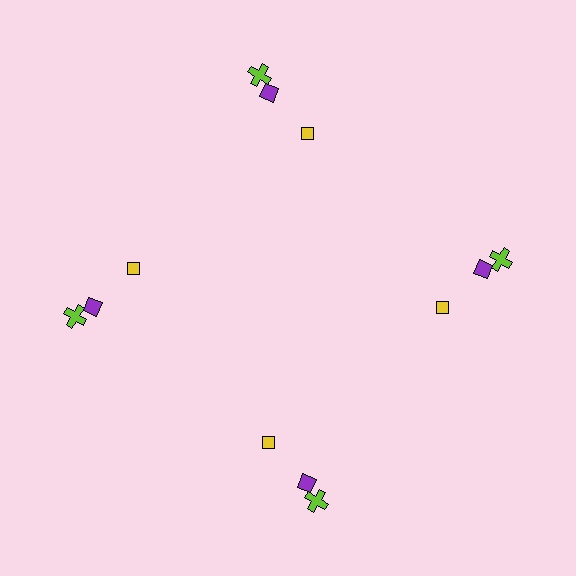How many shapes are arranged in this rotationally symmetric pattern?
There are 12 shapes, arranged in 4 groups of 3.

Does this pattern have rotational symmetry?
Yes, this pattern has 4-fold rotational symmetry. It looks the same after rotating 90 degrees around the center.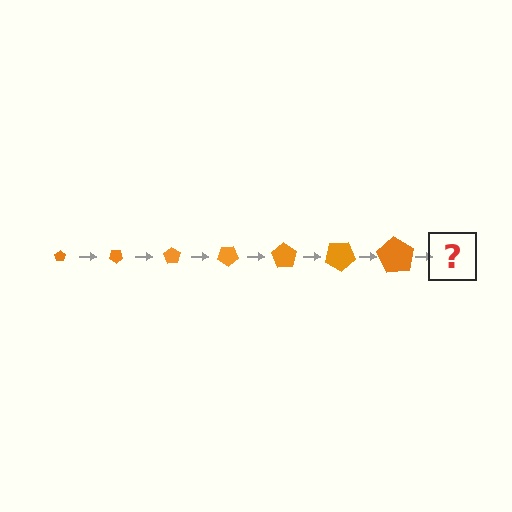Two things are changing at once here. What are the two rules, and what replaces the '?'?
The two rules are that the pentagon grows larger each step and it rotates 35 degrees each step. The '?' should be a pentagon, larger than the previous one and rotated 245 degrees from the start.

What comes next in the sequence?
The next element should be a pentagon, larger than the previous one and rotated 245 degrees from the start.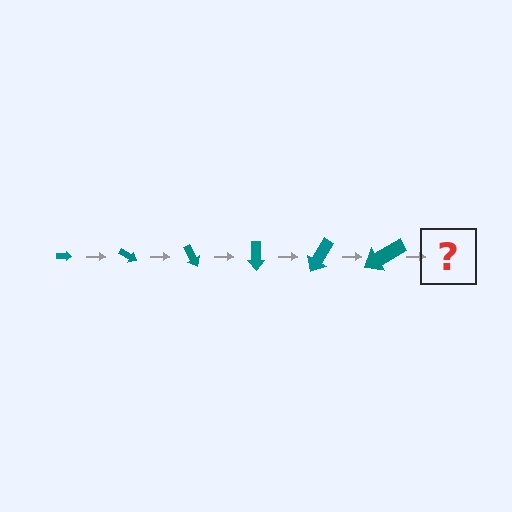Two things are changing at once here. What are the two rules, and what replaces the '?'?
The two rules are that the arrow grows larger each step and it rotates 30 degrees each step. The '?' should be an arrow, larger than the previous one and rotated 180 degrees from the start.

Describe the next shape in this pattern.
It should be an arrow, larger than the previous one and rotated 180 degrees from the start.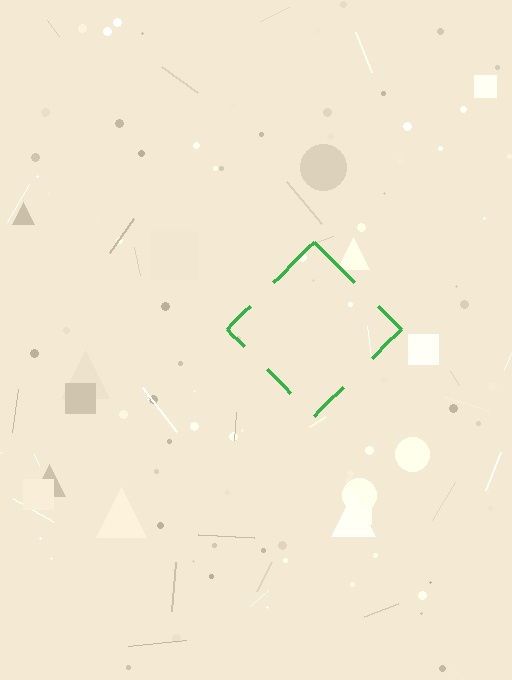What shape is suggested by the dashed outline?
The dashed outline suggests a diamond.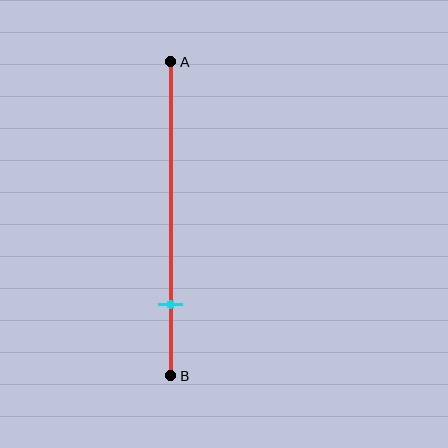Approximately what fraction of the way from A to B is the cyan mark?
The cyan mark is approximately 75% of the way from A to B.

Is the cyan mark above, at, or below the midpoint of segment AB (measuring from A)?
The cyan mark is below the midpoint of segment AB.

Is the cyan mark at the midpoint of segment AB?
No, the mark is at about 75% from A, not at the 50% midpoint.